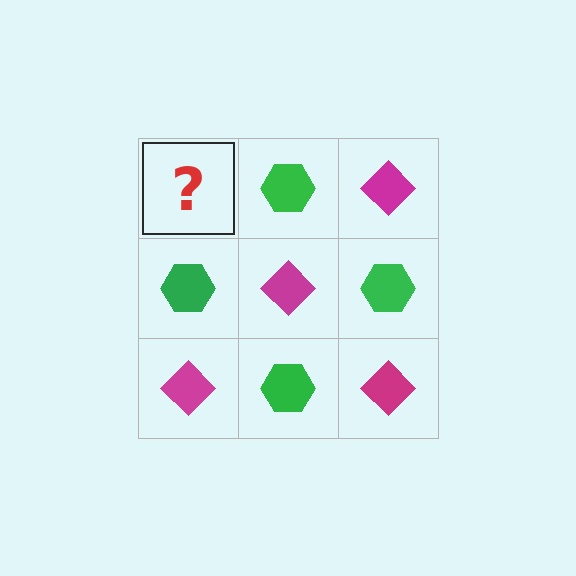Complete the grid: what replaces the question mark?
The question mark should be replaced with a magenta diamond.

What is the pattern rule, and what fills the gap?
The rule is that it alternates magenta diamond and green hexagon in a checkerboard pattern. The gap should be filled with a magenta diamond.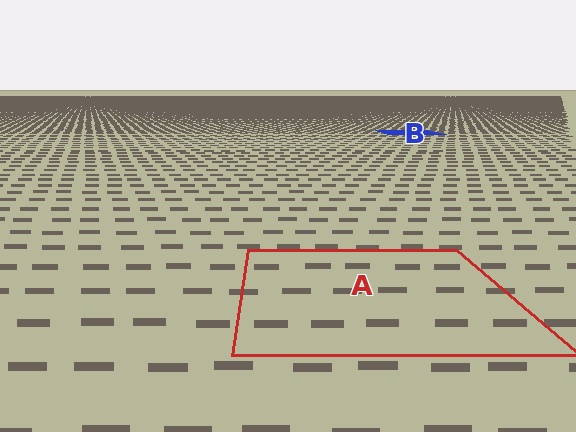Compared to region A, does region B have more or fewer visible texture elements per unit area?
Region B has more texture elements per unit area — they are packed more densely because it is farther away.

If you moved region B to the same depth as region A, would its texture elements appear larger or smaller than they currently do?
They would appear larger. At a closer depth, the same texture elements are projected at a bigger on-screen size.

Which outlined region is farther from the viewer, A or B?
Region B is farther from the viewer — the texture elements inside it appear smaller and more densely packed.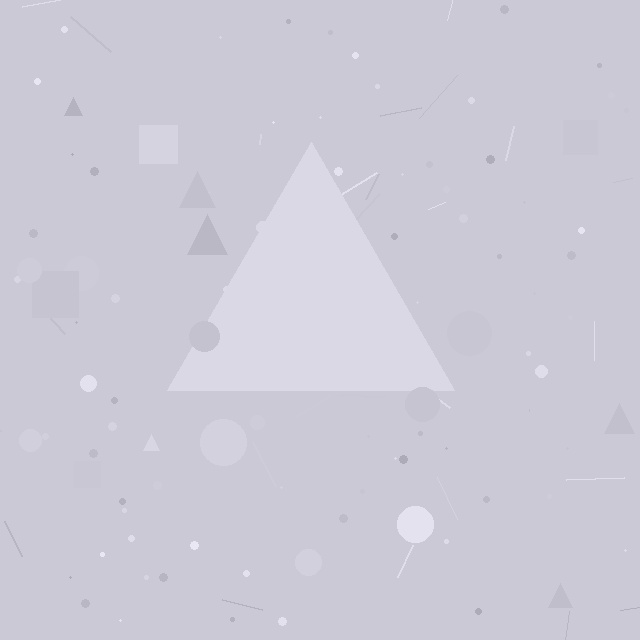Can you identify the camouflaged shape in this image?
The camouflaged shape is a triangle.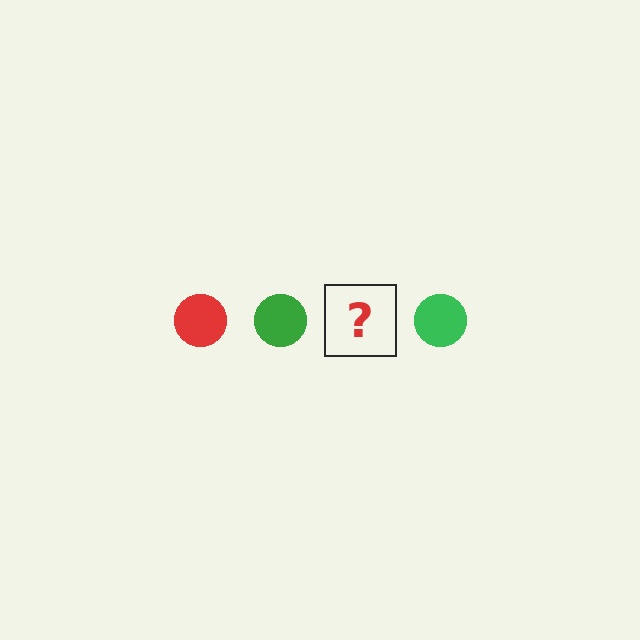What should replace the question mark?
The question mark should be replaced with a red circle.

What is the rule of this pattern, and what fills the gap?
The rule is that the pattern cycles through red, green circles. The gap should be filled with a red circle.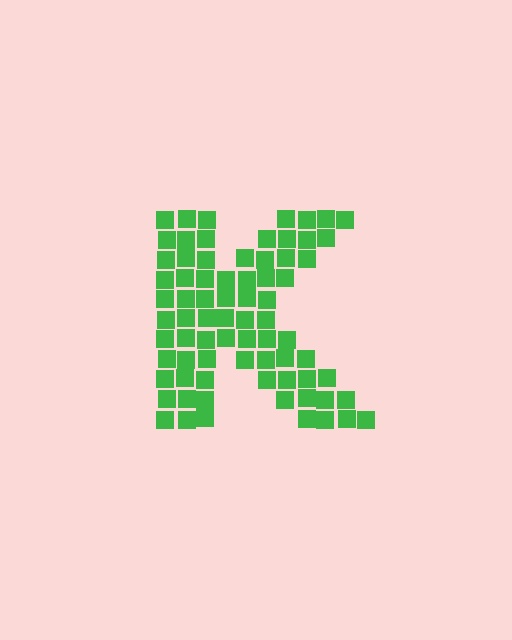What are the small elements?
The small elements are squares.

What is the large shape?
The large shape is the letter K.